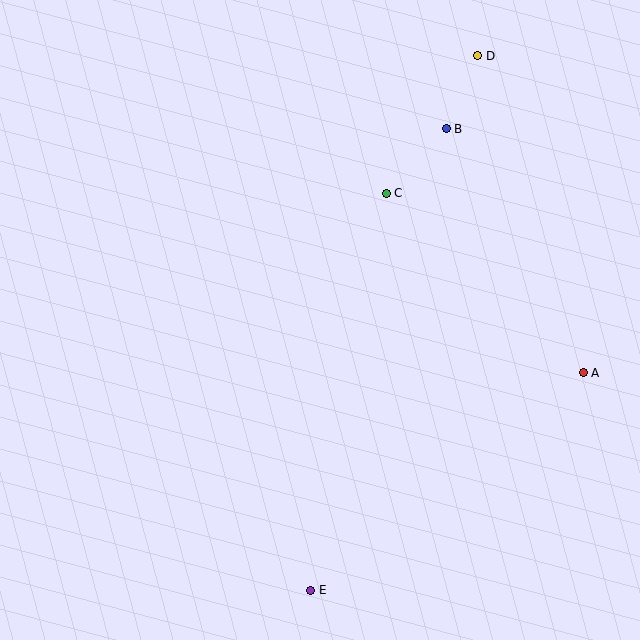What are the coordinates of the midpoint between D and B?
The midpoint between D and B is at (462, 92).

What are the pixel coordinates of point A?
Point A is at (583, 373).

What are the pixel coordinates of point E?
Point E is at (311, 590).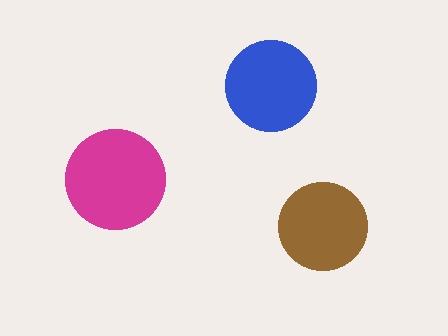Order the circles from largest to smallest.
the magenta one, the blue one, the brown one.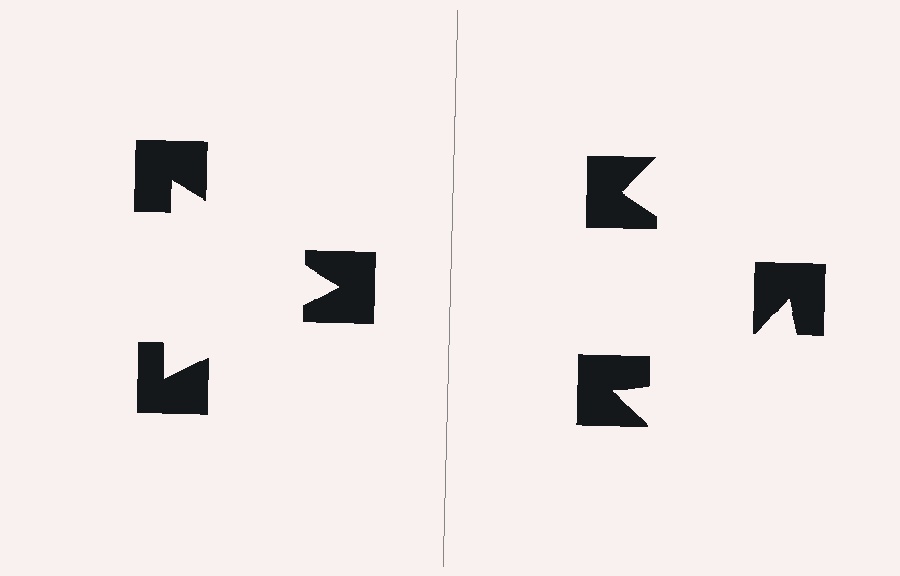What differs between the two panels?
The notched squares are positioned identically on both sides; only the wedge orientations differ. On the left they align to a triangle; on the right they are misaligned.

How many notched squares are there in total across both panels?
6 — 3 on each side.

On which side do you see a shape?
An illusory triangle appears on the left side. On the right side the wedge cuts are rotated, so no coherent shape forms.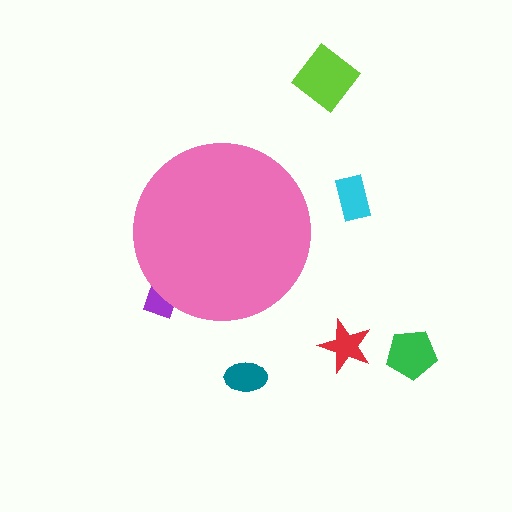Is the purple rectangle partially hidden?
Yes, the purple rectangle is partially hidden behind the pink circle.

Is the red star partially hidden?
No, the red star is fully visible.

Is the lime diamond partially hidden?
No, the lime diamond is fully visible.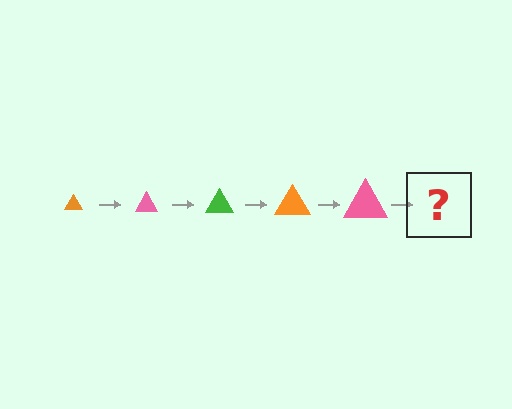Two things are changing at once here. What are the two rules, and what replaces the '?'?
The two rules are that the triangle grows larger each step and the color cycles through orange, pink, and green. The '?' should be a green triangle, larger than the previous one.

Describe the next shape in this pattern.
It should be a green triangle, larger than the previous one.